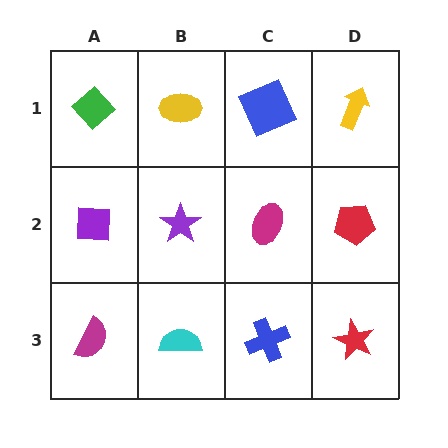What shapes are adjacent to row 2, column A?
A green diamond (row 1, column A), a magenta semicircle (row 3, column A), a purple star (row 2, column B).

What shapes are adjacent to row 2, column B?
A yellow ellipse (row 1, column B), a cyan semicircle (row 3, column B), a purple square (row 2, column A), a magenta ellipse (row 2, column C).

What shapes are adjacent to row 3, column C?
A magenta ellipse (row 2, column C), a cyan semicircle (row 3, column B), a red star (row 3, column D).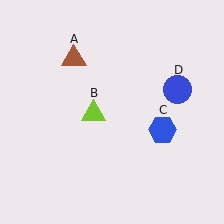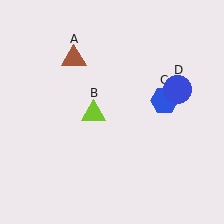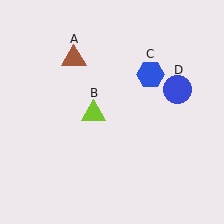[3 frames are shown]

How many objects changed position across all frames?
1 object changed position: blue hexagon (object C).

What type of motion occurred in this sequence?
The blue hexagon (object C) rotated counterclockwise around the center of the scene.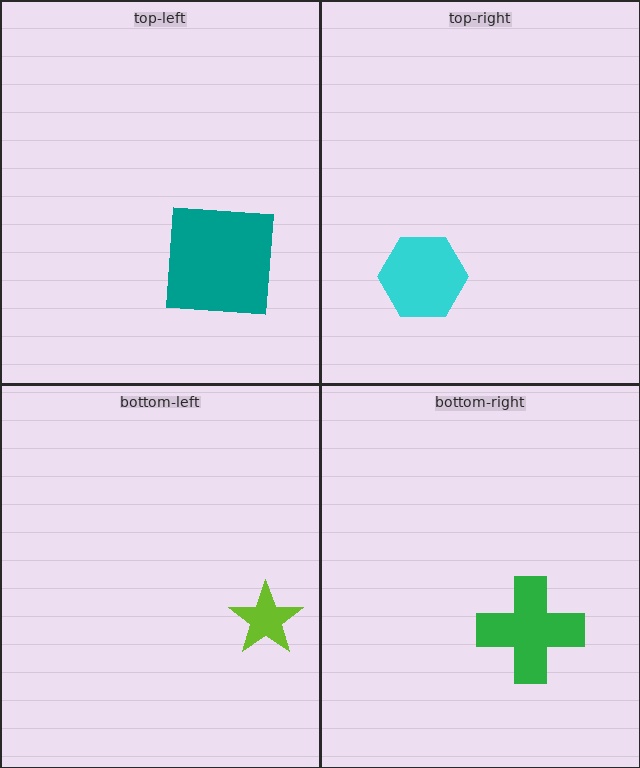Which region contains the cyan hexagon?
The top-right region.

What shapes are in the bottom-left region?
The lime star.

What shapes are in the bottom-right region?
The green cross.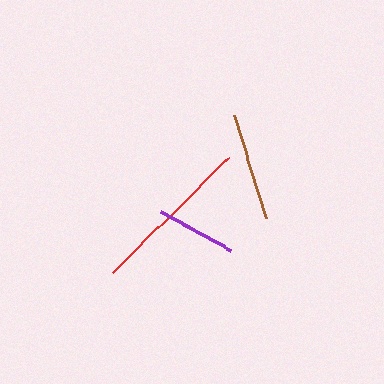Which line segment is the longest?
The red line is the longest at approximately 164 pixels.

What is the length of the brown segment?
The brown segment is approximately 109 pixels long.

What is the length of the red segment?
The red segment is approximately 164 pixels long.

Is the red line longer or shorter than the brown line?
The red line is longer than the brown line.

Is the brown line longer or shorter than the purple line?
The brown line is longer than the purple line.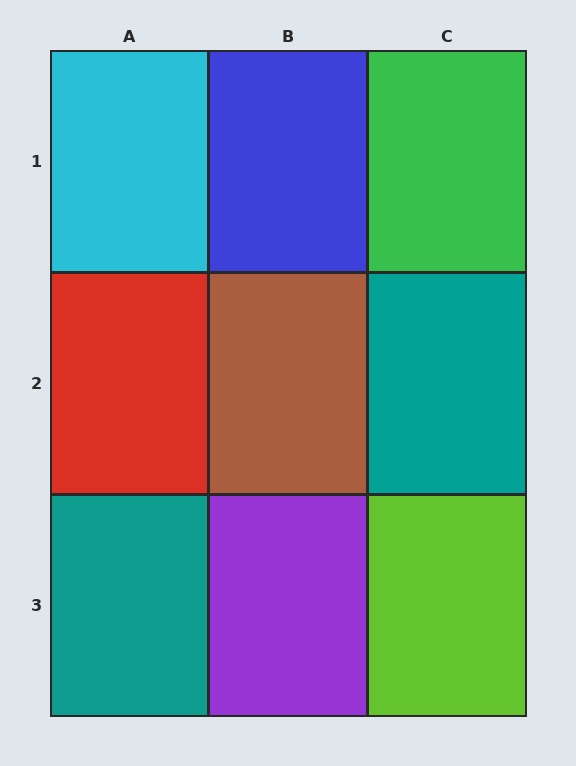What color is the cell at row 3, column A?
Teal.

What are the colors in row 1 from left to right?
Cyan, blue, green.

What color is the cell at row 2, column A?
Red.